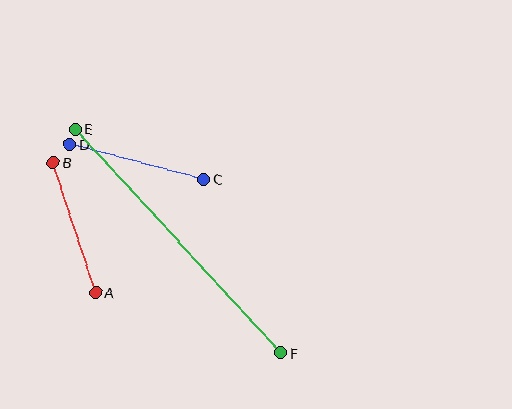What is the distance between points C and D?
The distance is approximately 138 pixels.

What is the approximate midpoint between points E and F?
The midpoint is at approximately (178, 241) pixels.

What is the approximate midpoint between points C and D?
The midpoint is at approximately (137, 162) pixels.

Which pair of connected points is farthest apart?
Points E and F are farthest apart.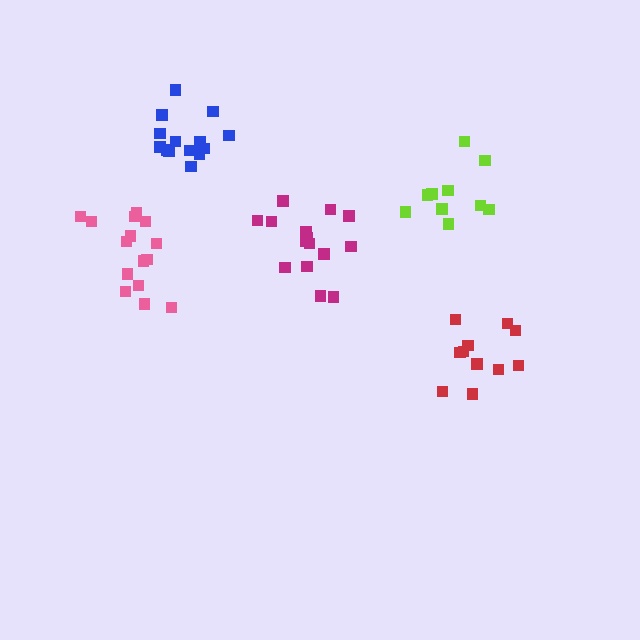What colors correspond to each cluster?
The clusters are colored: lime, magenta, blue, red, pink.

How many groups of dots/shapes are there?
There are 5 groups.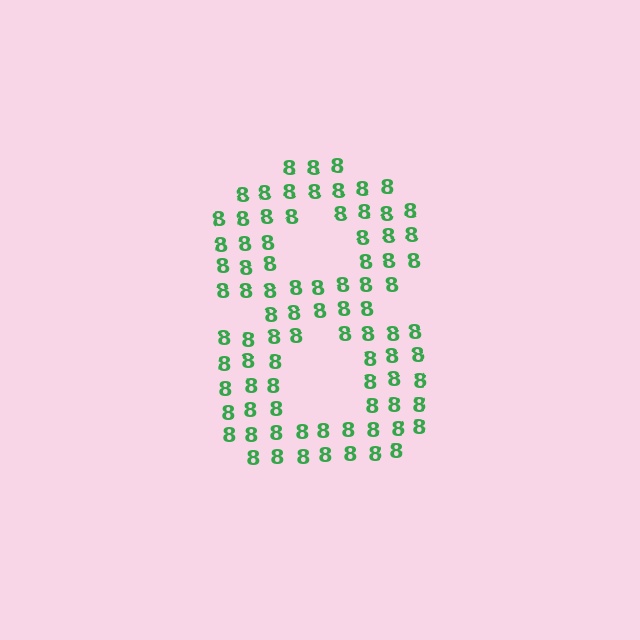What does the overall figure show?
The overall figure shows the digit 8.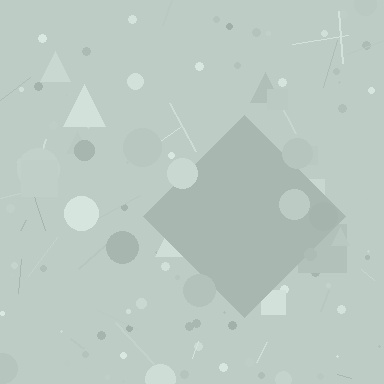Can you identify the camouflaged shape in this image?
The camouflaged shape is a diamond.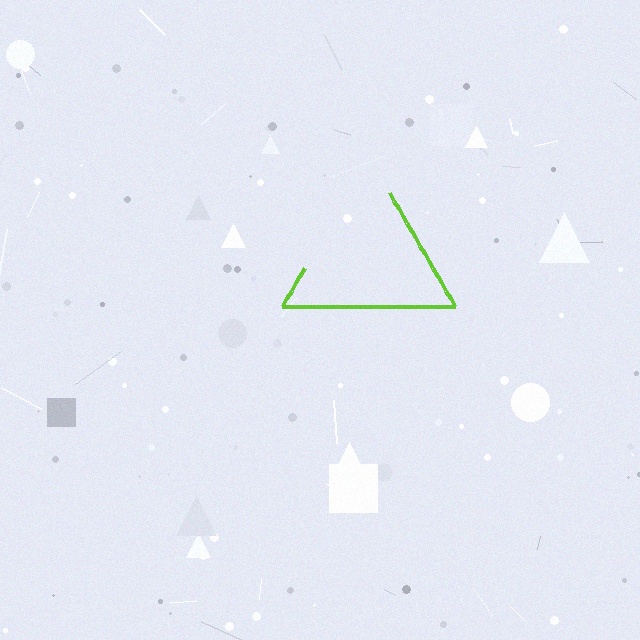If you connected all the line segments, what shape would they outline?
They would outline a triangle.